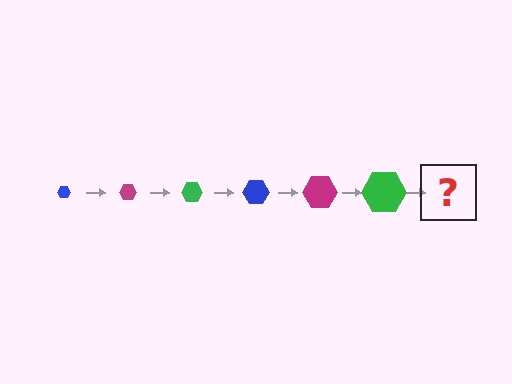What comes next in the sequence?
The next element should be a blue hexagon, larger than the previous one.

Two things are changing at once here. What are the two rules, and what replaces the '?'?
The two rules are that the hexagon grows larger each step and the color cycles through blue, magenta, and green. The '?' should be a blue hexagon, larger than the previous one.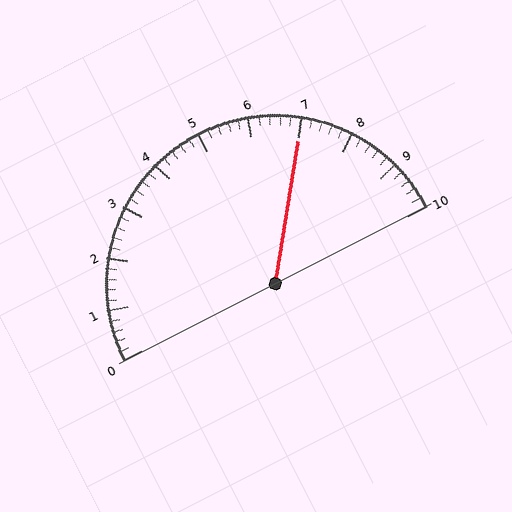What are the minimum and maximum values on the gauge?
The gauge ranges from 0 to 10.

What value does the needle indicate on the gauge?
The needle indicates approximately 7.0.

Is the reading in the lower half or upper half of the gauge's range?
The reading is in the upper half of the range (0 to 10).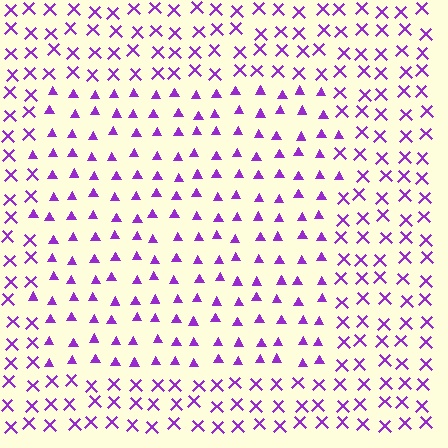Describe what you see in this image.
The image is filled with small purple elements arranged in a uniform grid. A rectangle-shaped region contains triangles, while the surrounding area contains X marks. The boundary is defined purely by the change in element shape.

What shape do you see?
I see a rectangle.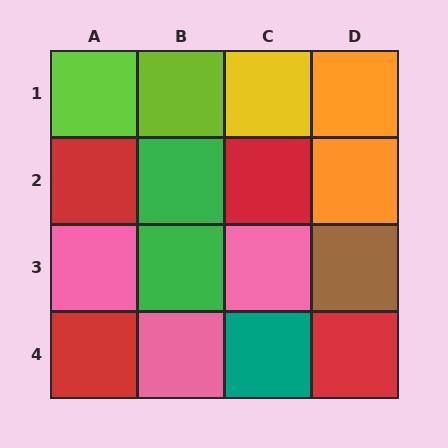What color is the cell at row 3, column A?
Pink.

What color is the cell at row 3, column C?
Pink.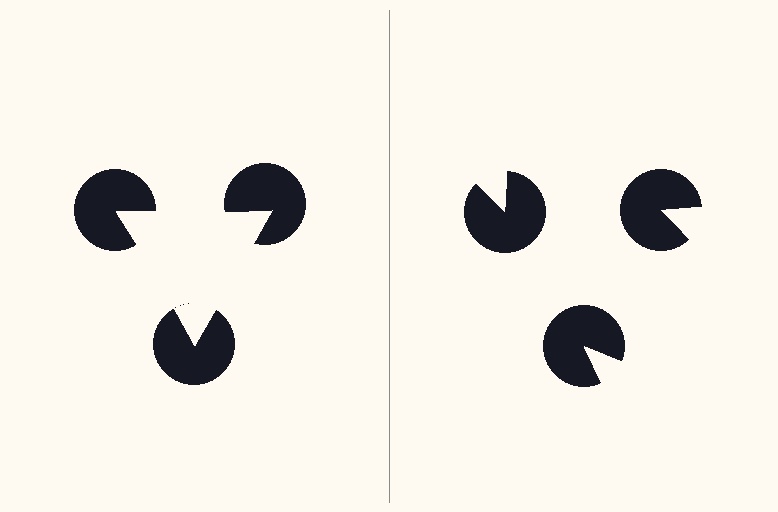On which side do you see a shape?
An illusory triangle appears on the left side. On the right side the wedge cuts are rotated, so no coherent shape forms.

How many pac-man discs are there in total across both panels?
6 — 3 on each side.